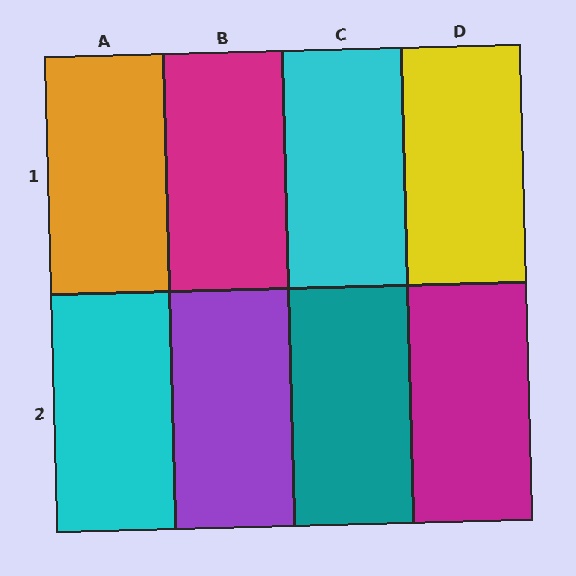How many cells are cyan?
2 cells are cyan.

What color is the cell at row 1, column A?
Orange.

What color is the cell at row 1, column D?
Yellow.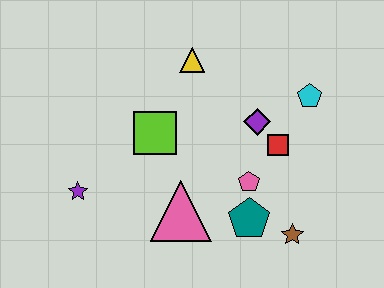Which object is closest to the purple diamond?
The red square is closest to the purple diamond.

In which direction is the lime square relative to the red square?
The lime square is to the left of the red square.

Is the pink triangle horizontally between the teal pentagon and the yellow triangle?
No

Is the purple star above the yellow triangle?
No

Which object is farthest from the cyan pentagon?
The purple star is farthest from the cyan pentagon.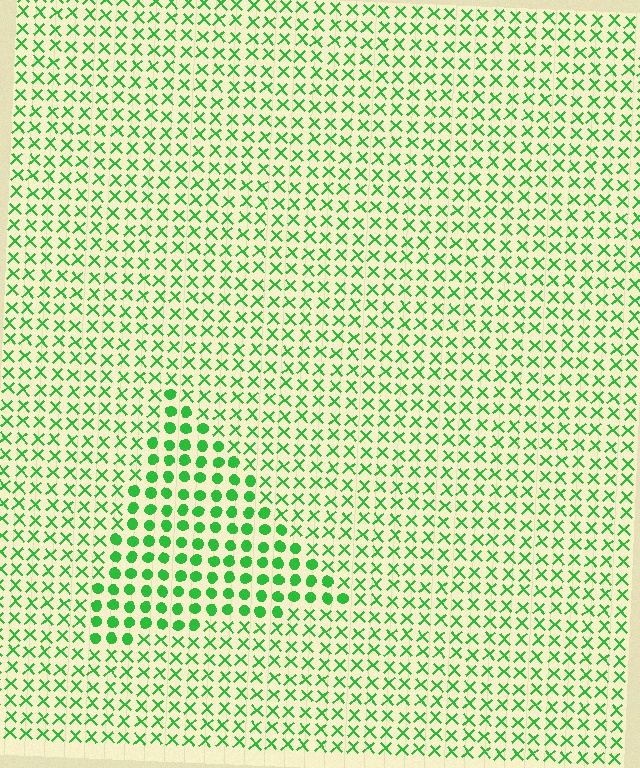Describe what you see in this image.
The image is filled with small green elements arranged in a uniform grid. A triangle-shaped region contains circles, while the surrounding area contains X marks. The boundary is defined purely by the change in element shape.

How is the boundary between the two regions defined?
The boundary is defined by a change in element shape: circles inside vs. X marks outside. All elements share the same color and spacing.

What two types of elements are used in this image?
The image uses circles inside the triangle region and X marks outside it.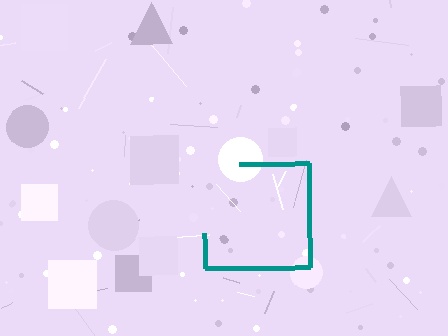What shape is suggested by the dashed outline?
The dashed outline suggests a square.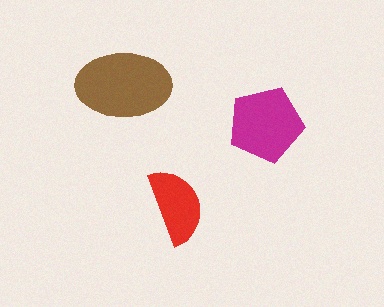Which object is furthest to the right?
The magenta pentagon is rightmost.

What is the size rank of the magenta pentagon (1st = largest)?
2nd.